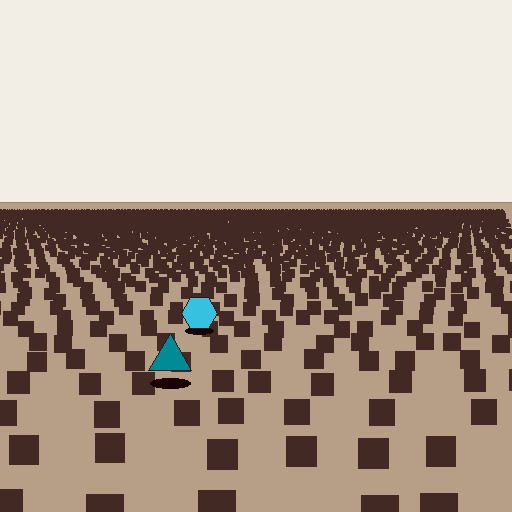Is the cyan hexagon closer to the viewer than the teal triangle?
No. The teal triangle is closer — you can tell from the texture gradient: the ground texture is coarser near it.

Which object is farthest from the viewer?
The cyan hexagon is farthest from the viewer. It appears smaller and the ground texture around it is denser.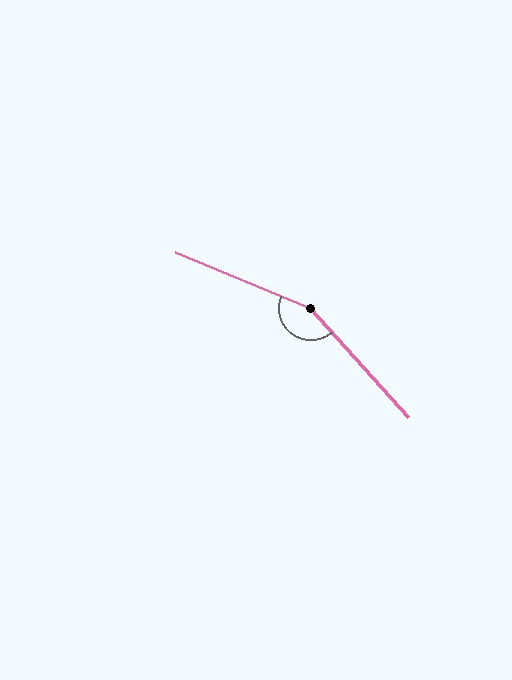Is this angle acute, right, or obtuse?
It is obtuse.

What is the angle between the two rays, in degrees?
Approximately 154 degrees.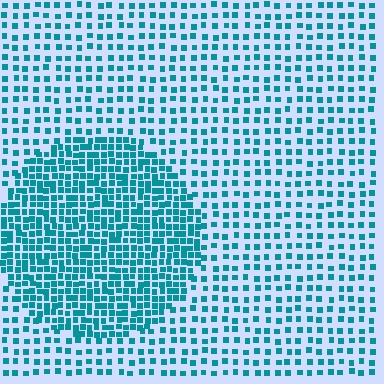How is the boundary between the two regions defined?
The boundary is defined by a change in element density (approximately 2.1x ratio). All elements are the same color, size, and shape.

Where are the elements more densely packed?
The elements are more densely packed inside the circle boundary.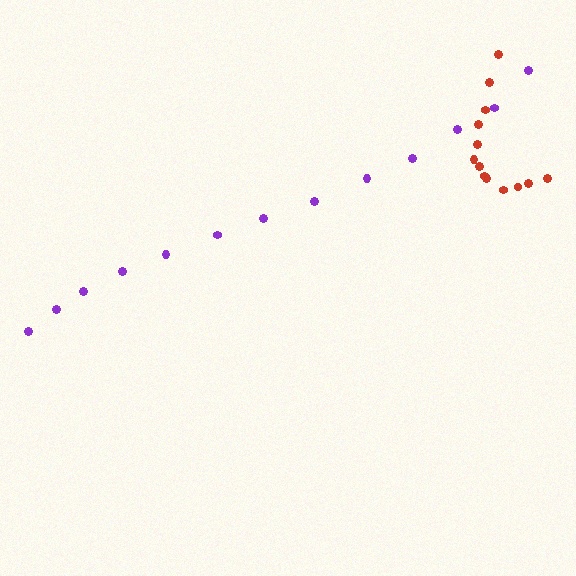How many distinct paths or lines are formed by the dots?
There are 2 distinct paths.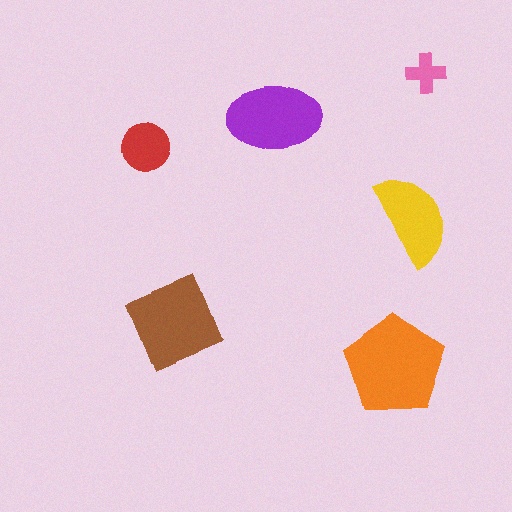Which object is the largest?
The orange pentagon.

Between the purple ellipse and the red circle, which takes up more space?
The purple ellipse.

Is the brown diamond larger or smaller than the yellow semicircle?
Larger.